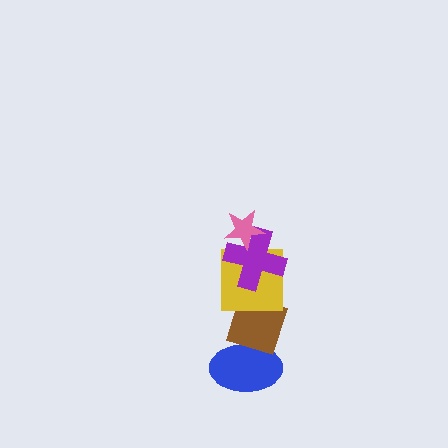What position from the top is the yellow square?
The yellow square is 3rd from the top.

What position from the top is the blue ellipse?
The blue ellipse is 5th from the top.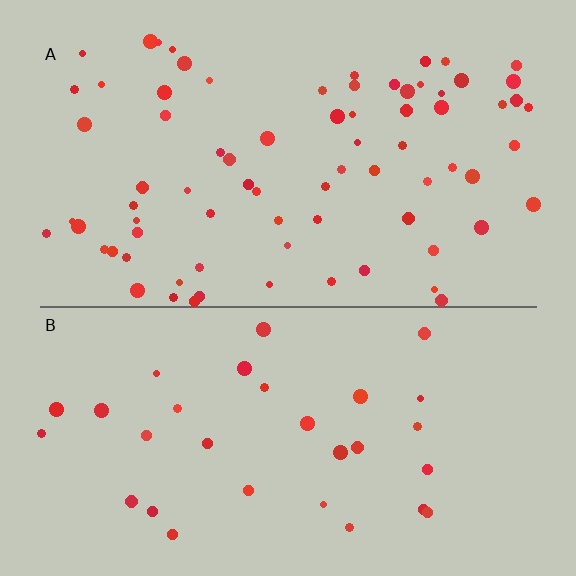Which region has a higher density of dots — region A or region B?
A (the top).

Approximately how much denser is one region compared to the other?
Approximately 2.4× — region A over region B.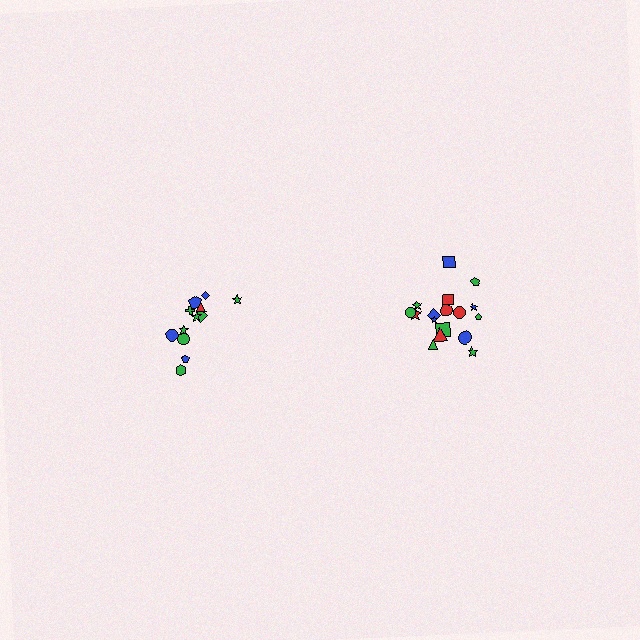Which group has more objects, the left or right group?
The right group.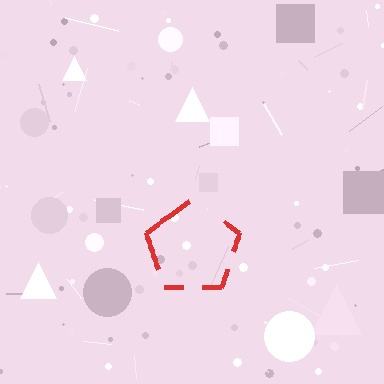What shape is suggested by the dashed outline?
The dashed outline suggests a pentagon.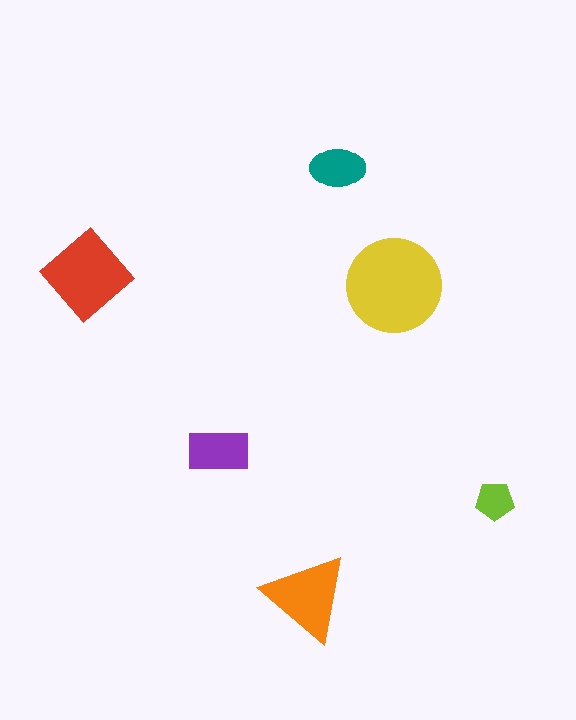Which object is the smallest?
The lime pentagon.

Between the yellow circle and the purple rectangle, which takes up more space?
The yellow circle.